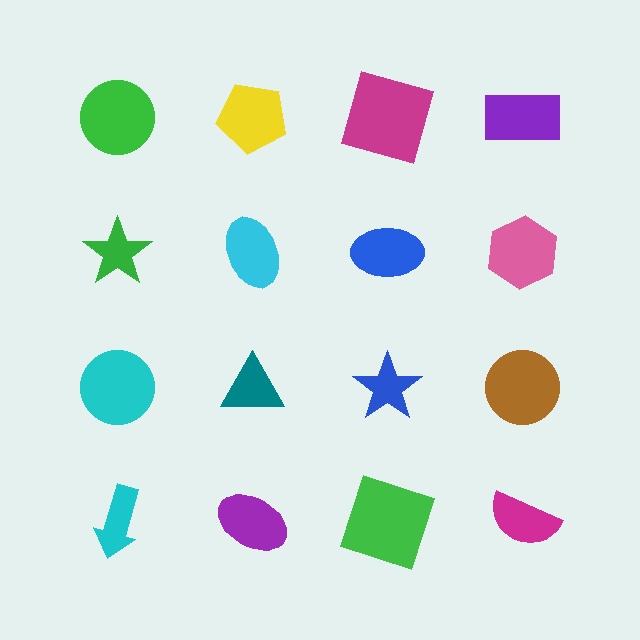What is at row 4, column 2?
A purple ellipse.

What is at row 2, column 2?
A cyan ellipse.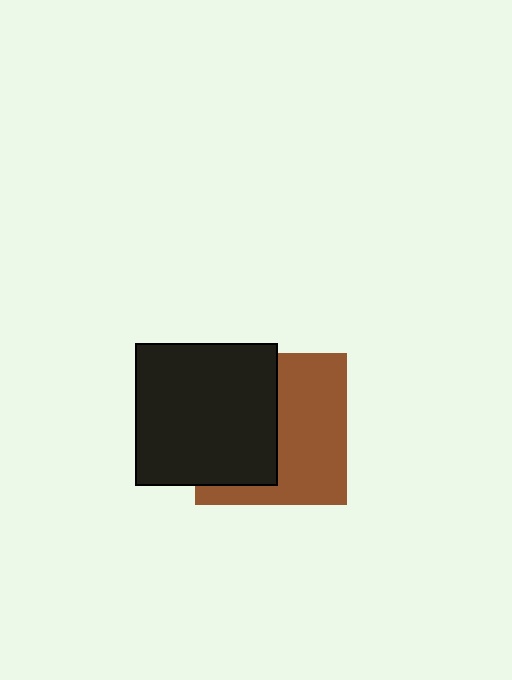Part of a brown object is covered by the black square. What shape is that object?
It is a square.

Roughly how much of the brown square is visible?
About half of it is visible (roughly 53%).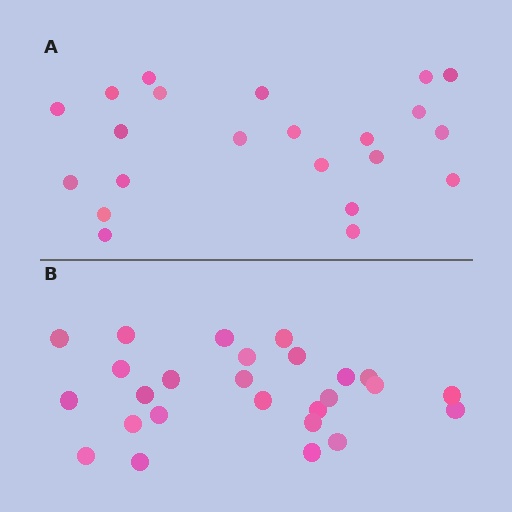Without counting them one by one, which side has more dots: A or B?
Region B (the bottom region) has more dots.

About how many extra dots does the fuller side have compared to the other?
Region B has about 4 more dots than region A.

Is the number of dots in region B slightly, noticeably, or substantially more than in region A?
Region B has only slightly more — the two regions are fairly close. The ratio is roughly 1.2 to 1.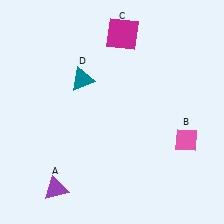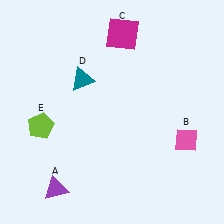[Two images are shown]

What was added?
A lime pentagon (E) was added in Image 2.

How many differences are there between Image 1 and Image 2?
There is 1 difference between the two images.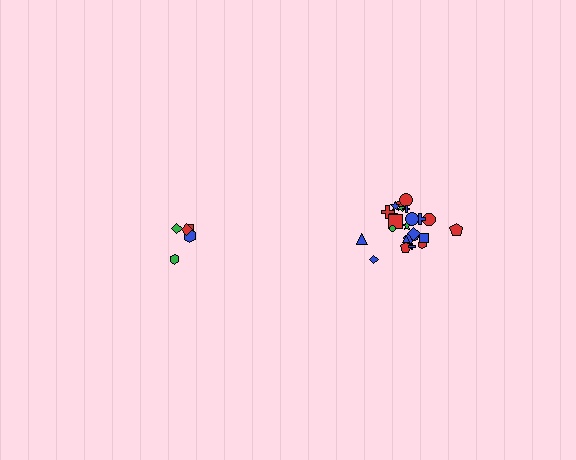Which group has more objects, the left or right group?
The right group.